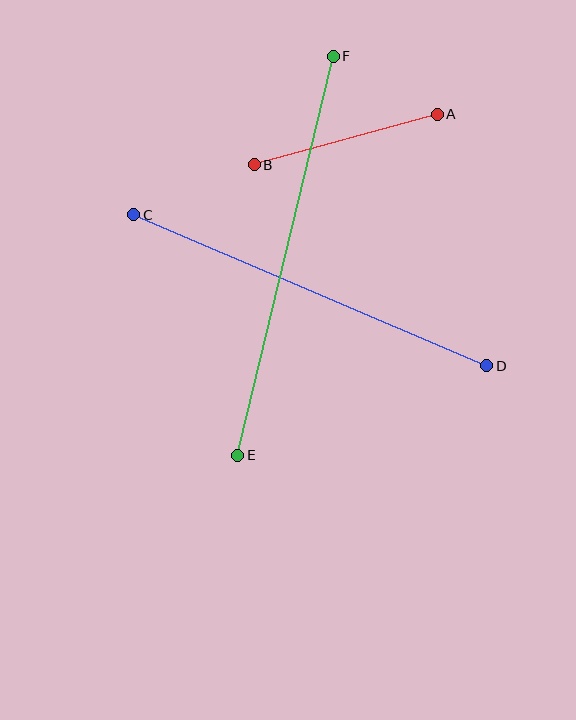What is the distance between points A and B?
The distance is approximately 190 pixels.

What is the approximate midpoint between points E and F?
The midpoint is at approximately (285, 256) pixels.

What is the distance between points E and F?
The distance is approximately 410 pixels.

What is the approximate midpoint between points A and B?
The midpoint is at approximately (346, 140) pixels.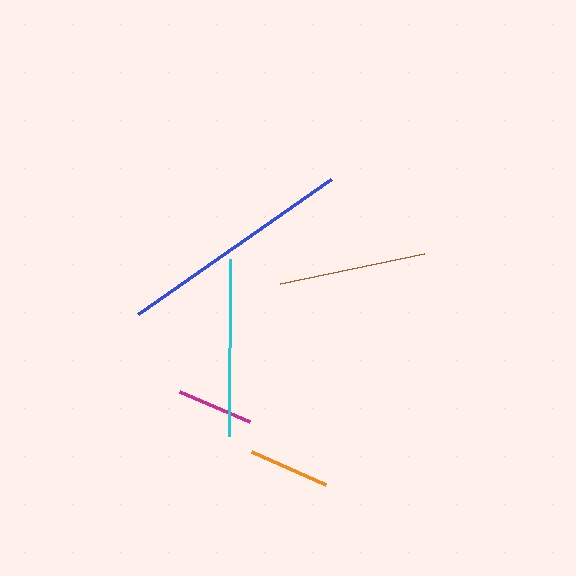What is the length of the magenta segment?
The magenta segment is approximately 76 pixels long.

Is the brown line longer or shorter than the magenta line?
The brown line is longer than the magenta line.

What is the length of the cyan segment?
The cyan segment is approximately 178 pixels long.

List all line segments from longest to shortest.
From longest to shortest: blue, cyan, brown, orange, magenta.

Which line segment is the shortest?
The magenta line is the shortest at approximately 76 pixels.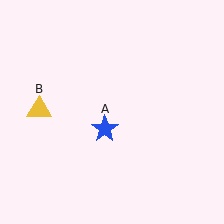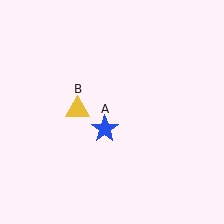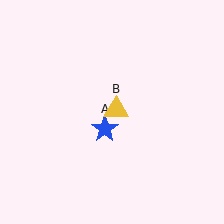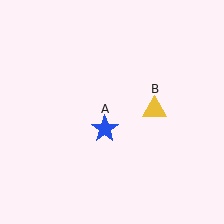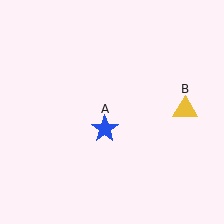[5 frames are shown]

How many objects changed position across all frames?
1 object changed position: yellow triangle (object B).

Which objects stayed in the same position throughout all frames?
Blue star (object A) remained stationary.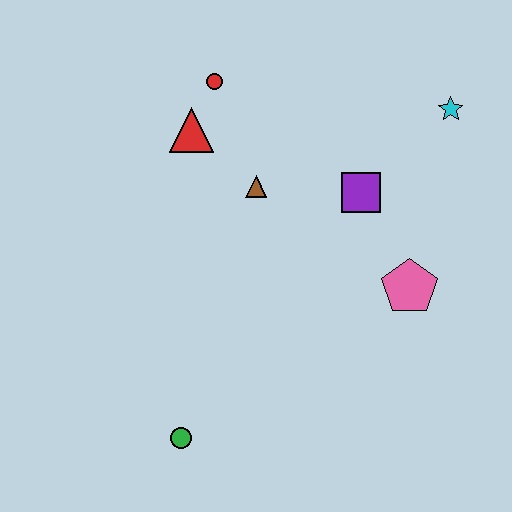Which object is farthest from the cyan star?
The green circle is farthest from the cyan star.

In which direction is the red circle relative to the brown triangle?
The red circle is above the brown triangle.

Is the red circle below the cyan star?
No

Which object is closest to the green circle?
The brown triangle is closest to the green circle.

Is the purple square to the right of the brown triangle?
Yes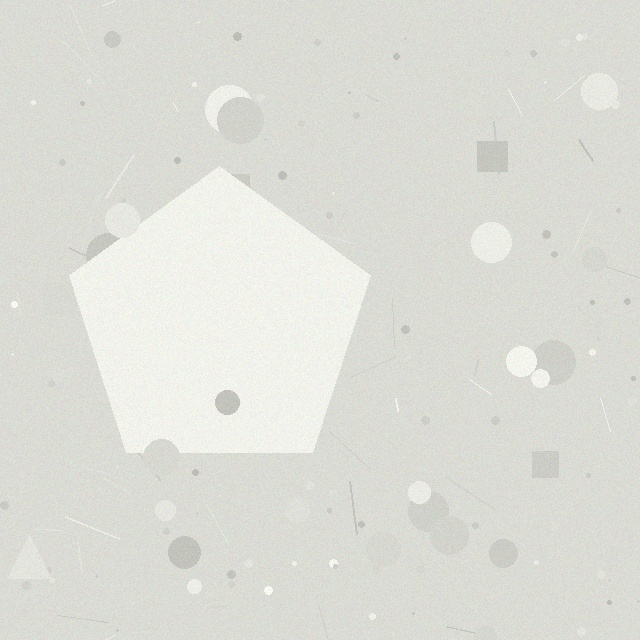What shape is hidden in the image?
A pentagon is hidden in the image.